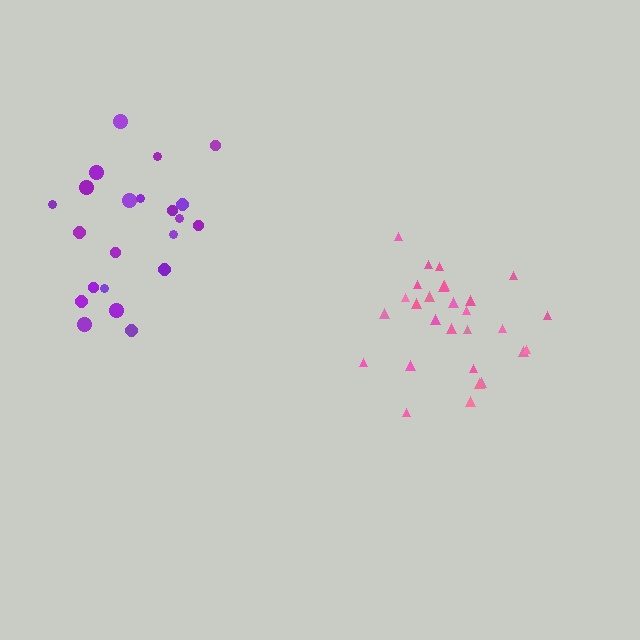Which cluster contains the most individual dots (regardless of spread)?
Pink (28).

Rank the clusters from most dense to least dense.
pink, purple.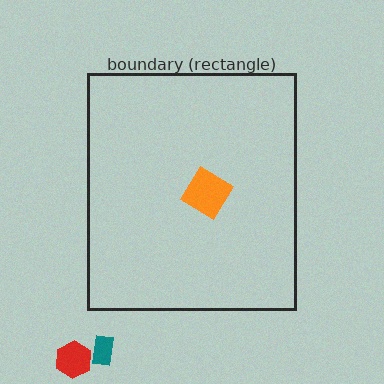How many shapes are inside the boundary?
1 inside, 2 outside.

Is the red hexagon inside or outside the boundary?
Outside.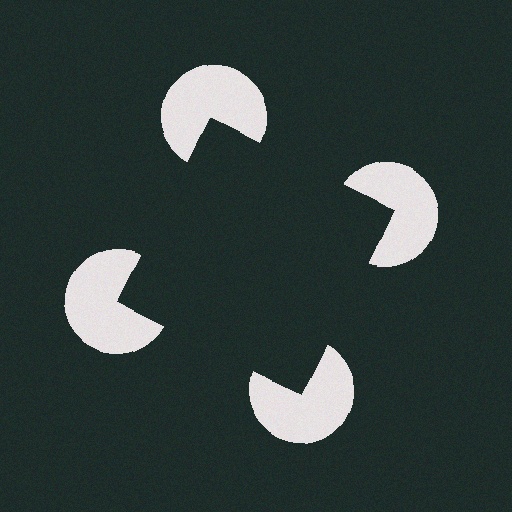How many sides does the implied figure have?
4 sides.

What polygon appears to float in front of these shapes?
An illusory square — its edges are inferred from the aligned wedge cuts in the pac-man discs, not physically drawn.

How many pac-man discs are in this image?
There are 4 — one at each vertex of the illusory square.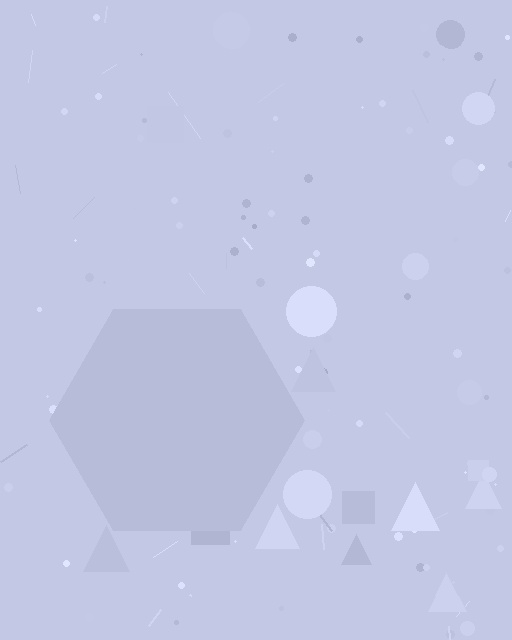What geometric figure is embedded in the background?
A hexagon is embedded in the background.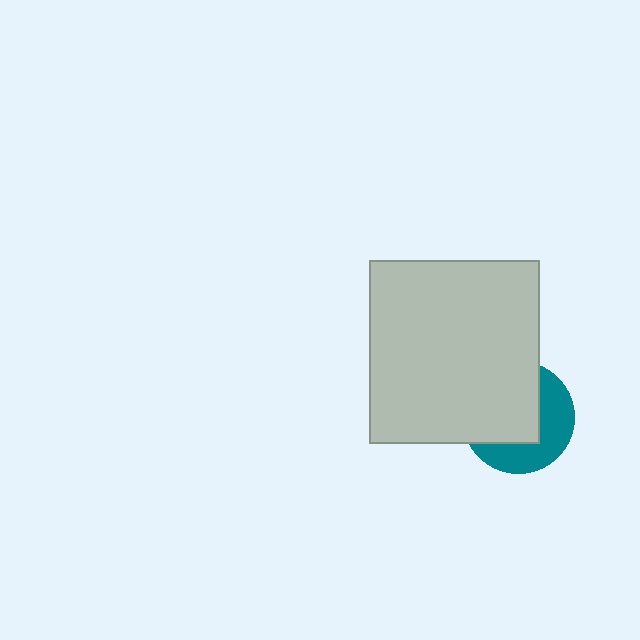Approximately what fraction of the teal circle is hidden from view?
Roughly 56% of the teal circle is hidden behind the light gray rectangle.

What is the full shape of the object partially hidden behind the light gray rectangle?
The partially hidden object is a teal circle.